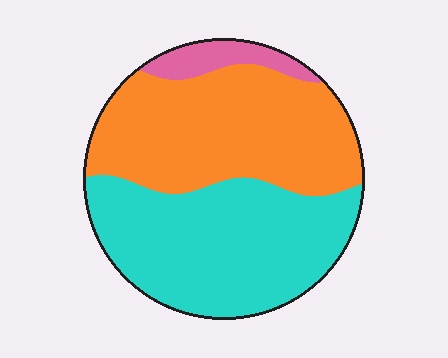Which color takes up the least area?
Pink, at roughly 5%.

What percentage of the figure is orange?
Orange covers roughly 45% of the figure.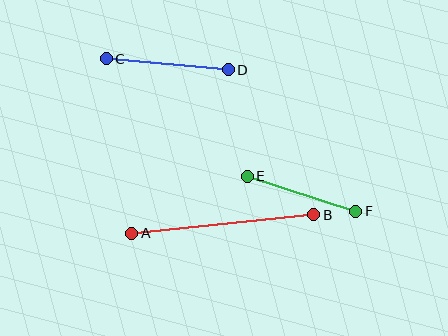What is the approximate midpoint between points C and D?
The midpoint is at approximately (167, 64) pixels.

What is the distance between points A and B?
The distance is approximately 183 pixels.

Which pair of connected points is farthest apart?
Points A and B are farthest apart.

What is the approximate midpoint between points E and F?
The midpoint is at approximately (301, 194) pixels.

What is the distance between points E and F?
The distance is approximately 114 pixels.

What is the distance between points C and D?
The distance is approximately 122 pixels.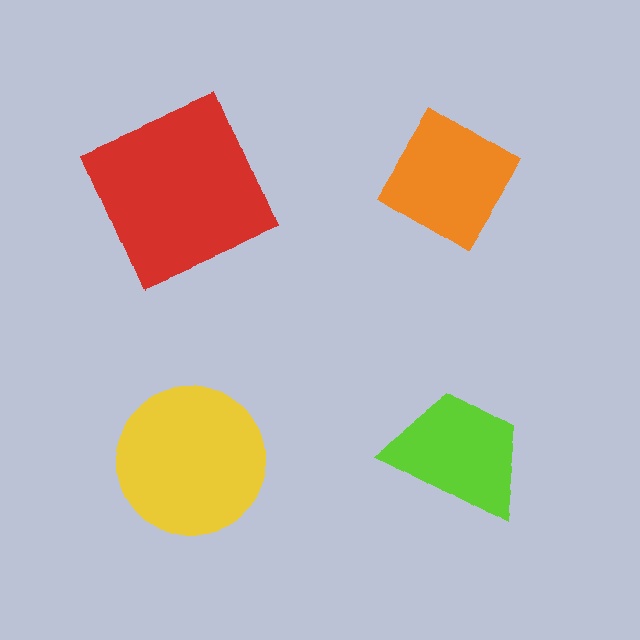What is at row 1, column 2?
An orange diamond.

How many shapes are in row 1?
2 shapes.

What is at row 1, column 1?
A red square.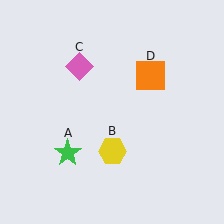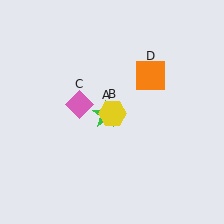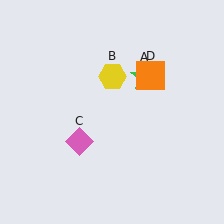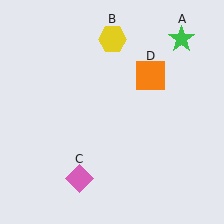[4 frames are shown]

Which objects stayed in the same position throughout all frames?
Orange square (object D) remained stationary.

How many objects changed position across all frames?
3 objects changed position: green star (object A), yellow hexagon (object B), pink diamond (object C).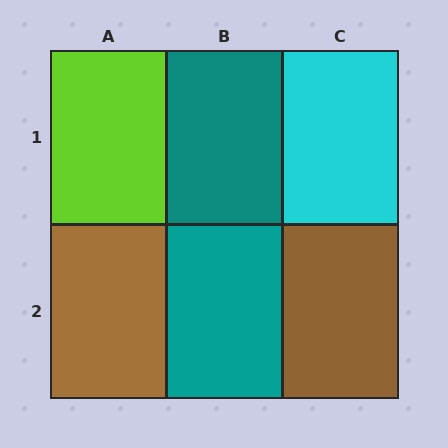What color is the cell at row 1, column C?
Cyan.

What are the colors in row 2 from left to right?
Brown, teal, brown.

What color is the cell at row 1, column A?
Lime.